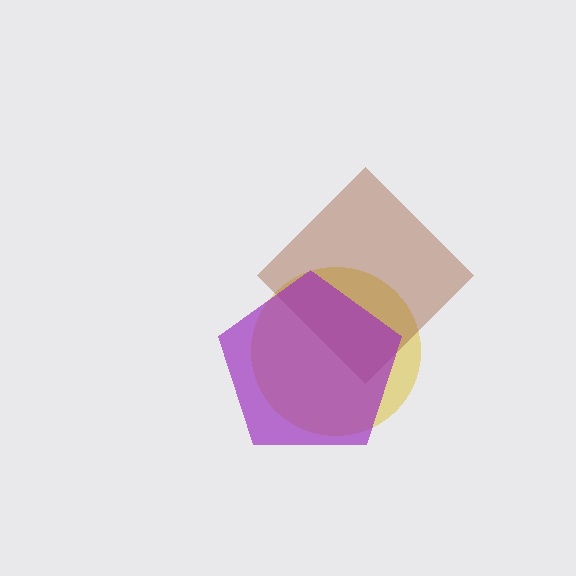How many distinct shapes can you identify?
There are 3 distinct shapes: a yellow circle, a brown diamond, a purple pentagon.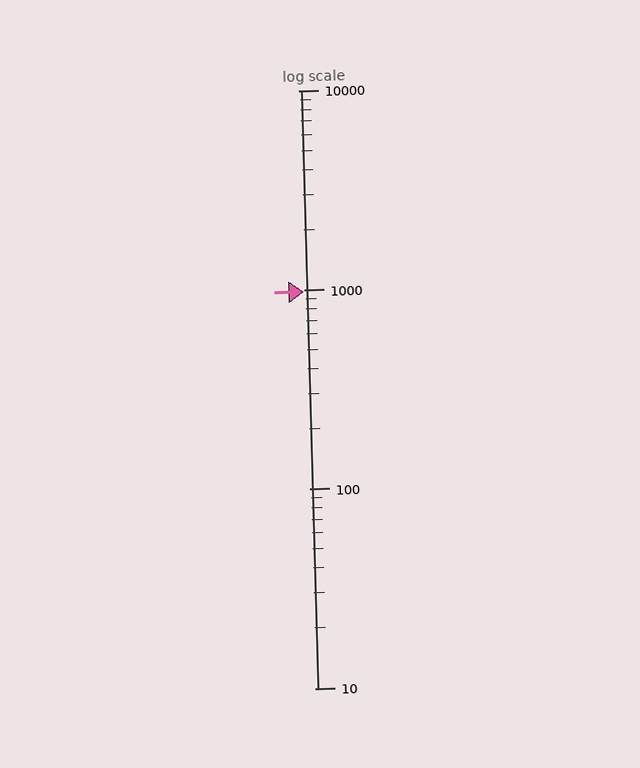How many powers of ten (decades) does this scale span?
The scale spans 3 decades, from 10 to 10000.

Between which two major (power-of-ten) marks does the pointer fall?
The pointer is between 100 and 1000.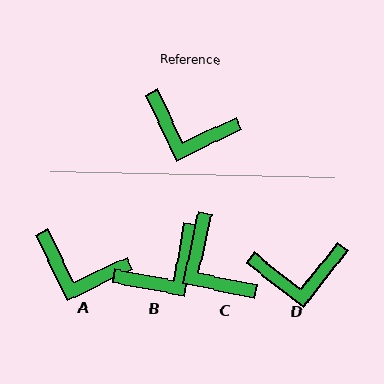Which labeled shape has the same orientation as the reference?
A.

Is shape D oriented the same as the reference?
No, it is off by about 26 degrees.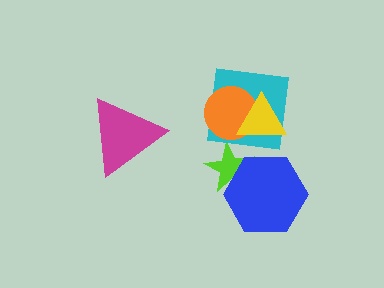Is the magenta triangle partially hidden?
No, no other shape covers it.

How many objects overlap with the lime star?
1 object overlaps with the lime star.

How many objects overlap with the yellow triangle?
2 objects overlap with the yellow triangle.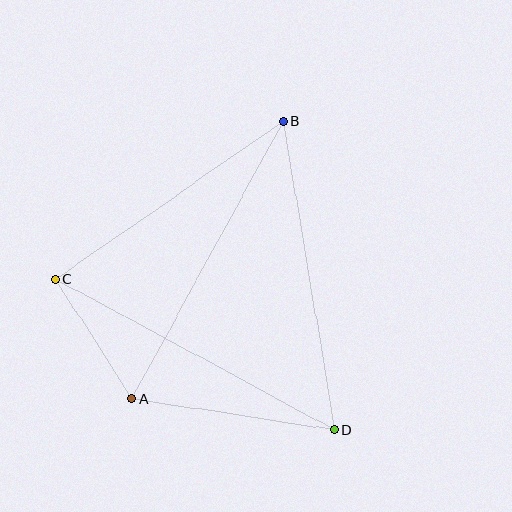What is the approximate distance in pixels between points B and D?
The distance between B and D is approximately 314 pixels.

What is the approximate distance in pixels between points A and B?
The distance between A and B is approximately 316 pixels.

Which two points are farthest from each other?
Points C and D are farthest from each other.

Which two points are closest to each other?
Points A and C are closest to each other.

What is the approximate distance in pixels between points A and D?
The distance between A and D is approximately 205 pixels.